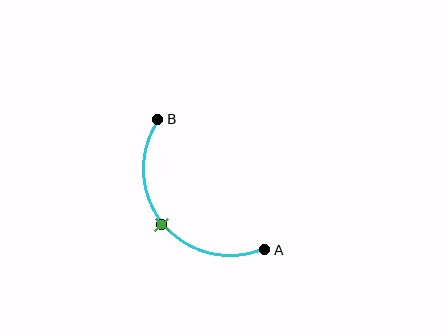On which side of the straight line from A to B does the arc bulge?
The arc bulges below and to the left of the straight line connecting A and B.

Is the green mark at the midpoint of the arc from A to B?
Yes. The green mark lies on the arc at equal arc-length from both A and B — it is the arc midpoint.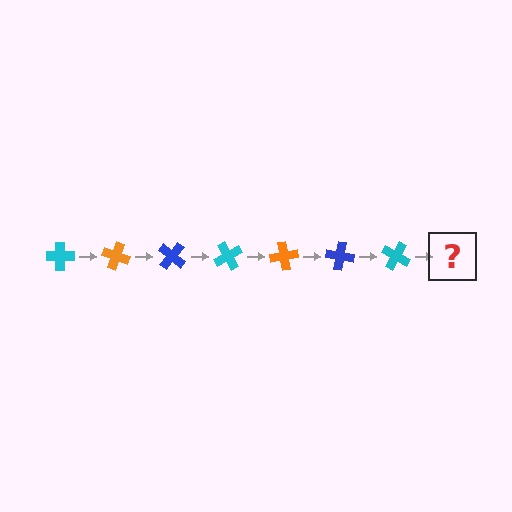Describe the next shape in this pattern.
It should be an orange cross, rotated 140 degrees from the start.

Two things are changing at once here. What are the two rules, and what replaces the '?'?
The two rules are that it rotates 20 degrees each step and the color cycles through cyan, orange, and blue. The '?' should be an orange cross, rotated 140 degrees from the start.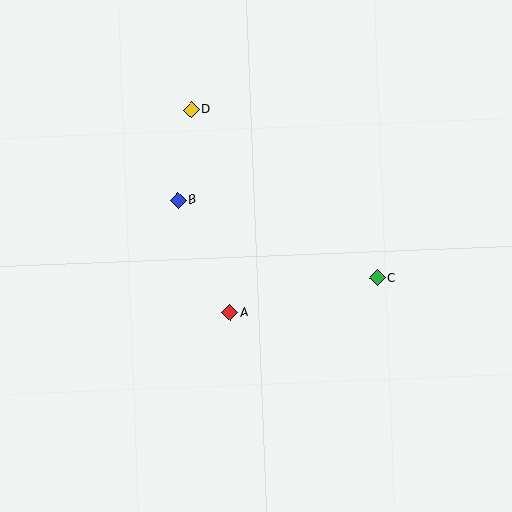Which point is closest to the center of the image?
Point A at (230, 313) is closest to the center.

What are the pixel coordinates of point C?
Point C is at (377, 278).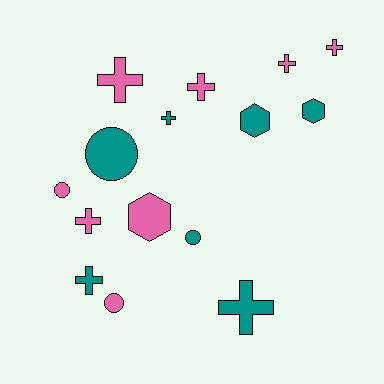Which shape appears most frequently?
Cross, with 8 objects.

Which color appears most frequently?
Pink, with 8 objects.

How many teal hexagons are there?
There are 2 teal hexagons.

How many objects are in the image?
There are 15 objects.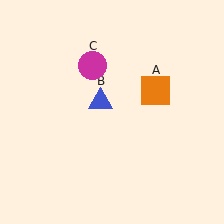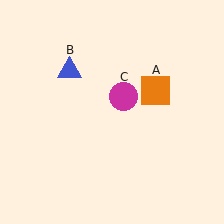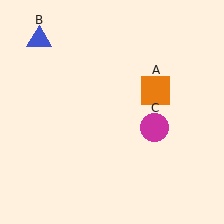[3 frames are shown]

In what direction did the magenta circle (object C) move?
The magenta circle (object C) moved down and to the right.